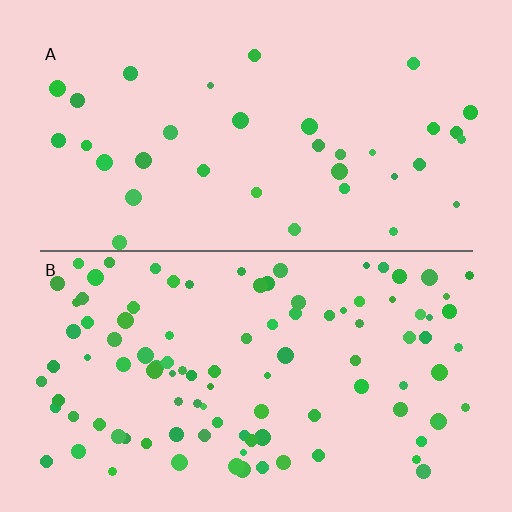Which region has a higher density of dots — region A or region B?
B (the bottom).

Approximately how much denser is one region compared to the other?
Approximately 2.9× — region B over region A.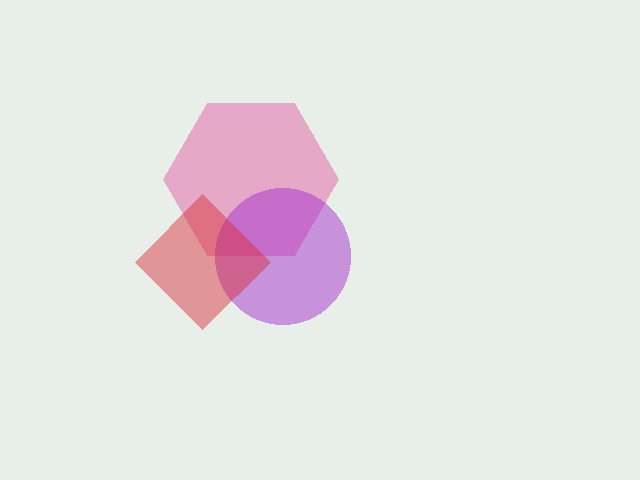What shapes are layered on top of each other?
The layered shapes are: a pink hexagon, a purple circle, a red diamond.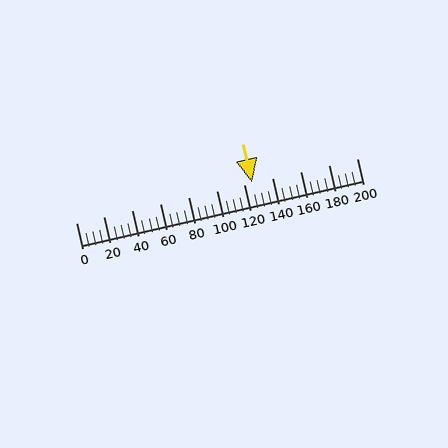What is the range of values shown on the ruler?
The ruler shows values from 0 to 200.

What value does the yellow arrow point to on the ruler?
The yellow arrow points to approximately 125.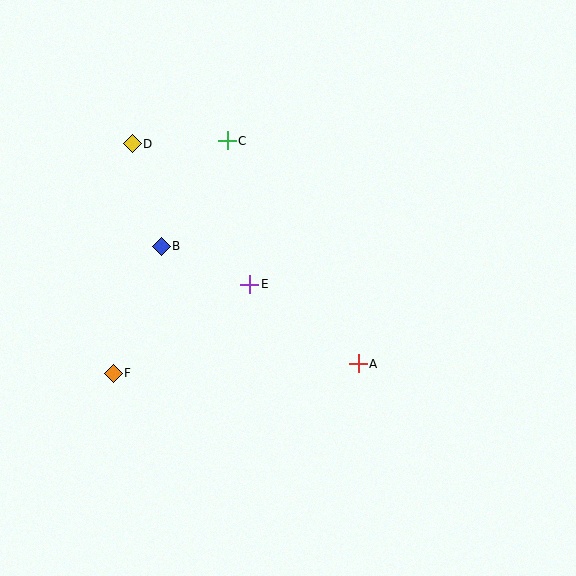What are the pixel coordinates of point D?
Point D is at (132, 144).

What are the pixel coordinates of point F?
Point F is at (113, 373).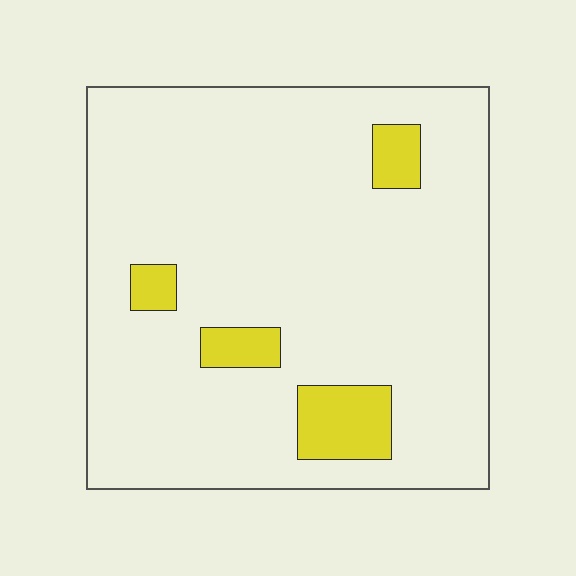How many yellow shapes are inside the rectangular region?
4.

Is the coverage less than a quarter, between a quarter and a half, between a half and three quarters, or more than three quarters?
Less than a quarter.